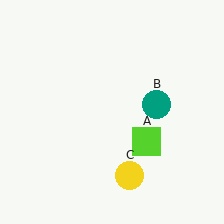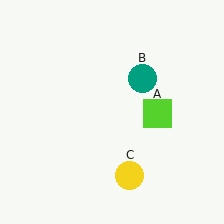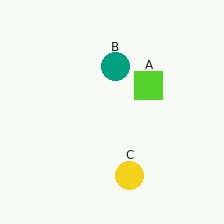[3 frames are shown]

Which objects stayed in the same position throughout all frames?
Yellow circle (object C) remained stationary.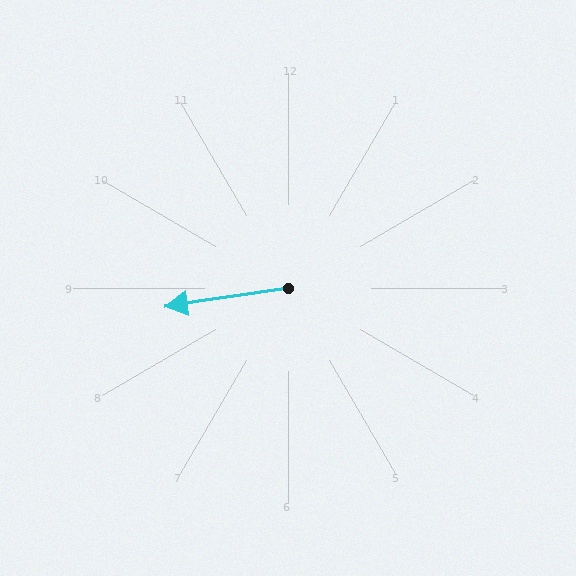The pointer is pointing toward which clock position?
Roughly 9 o'clock.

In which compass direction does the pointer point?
West.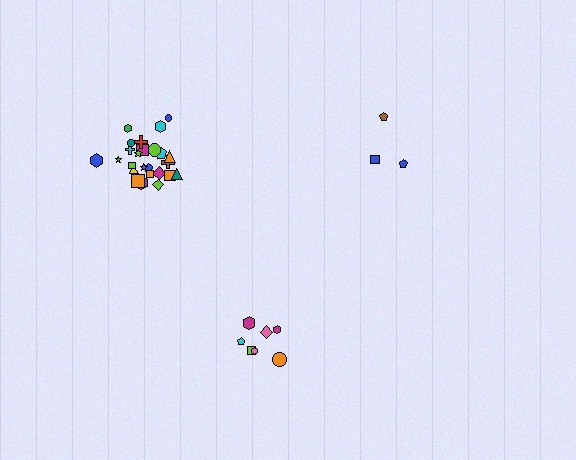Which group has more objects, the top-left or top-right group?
The top-left group.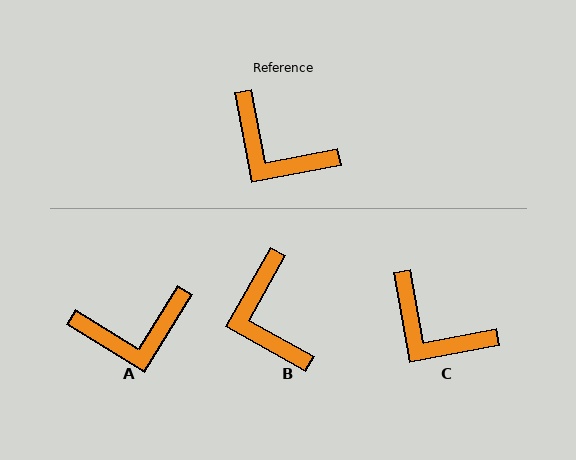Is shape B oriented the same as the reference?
No, it is off by about 40 degrees.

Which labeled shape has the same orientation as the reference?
C.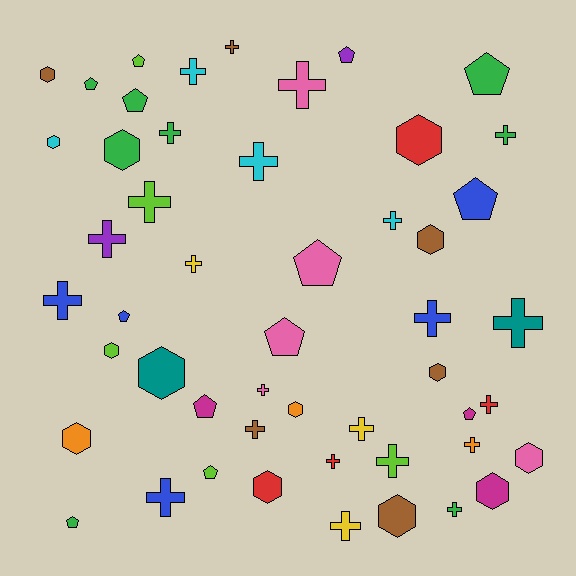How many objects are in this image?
There are 50 objects.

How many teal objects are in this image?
There are 2 teal objects.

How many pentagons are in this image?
There are 13 pentagons.